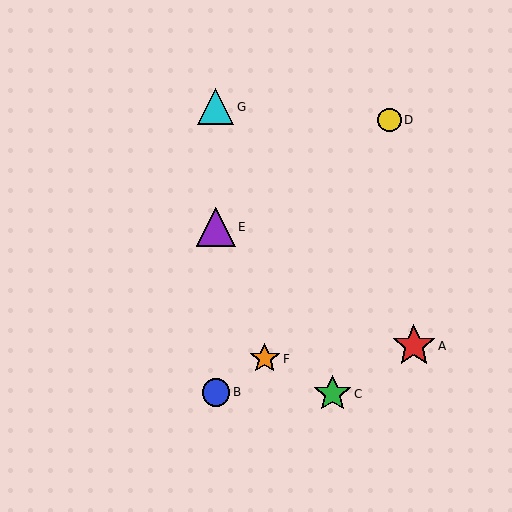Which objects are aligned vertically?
Objects B, E, G are aligned vertically.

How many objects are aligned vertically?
3 objects (B, E, G) are aligned vertically.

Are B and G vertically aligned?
Yes, both are at x≈216.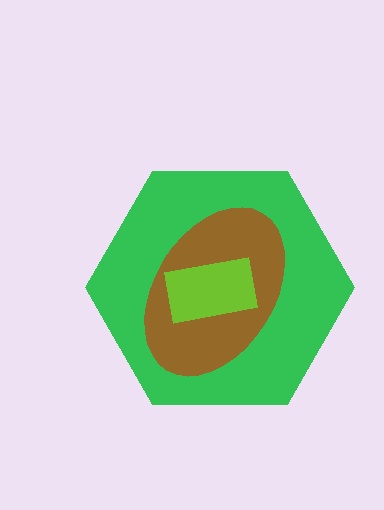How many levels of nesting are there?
3.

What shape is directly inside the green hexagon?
The brown ellipse.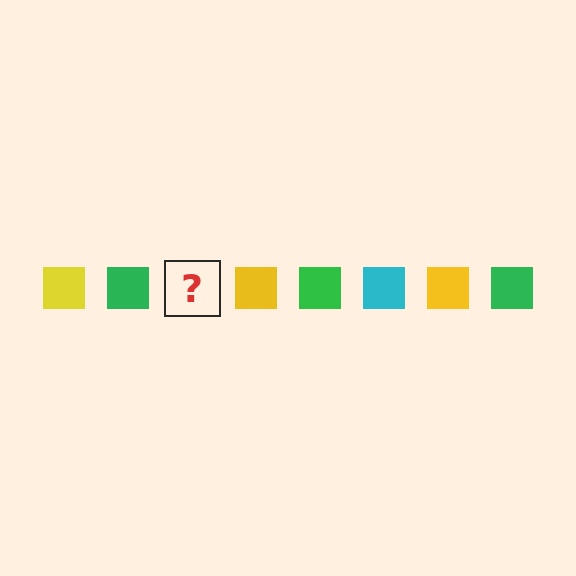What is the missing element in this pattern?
The missing element is a cyan square.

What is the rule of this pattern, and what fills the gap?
The rule is that the pattern cycles through yellow, green, cyan squares. The gap should be filled with a cyan square.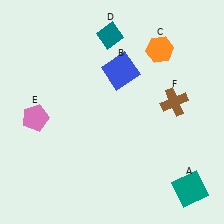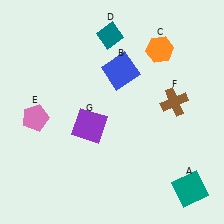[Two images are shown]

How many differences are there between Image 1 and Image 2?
There is 1 difference between the two images.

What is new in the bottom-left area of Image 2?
A purple square (G) was added in the bottom-left area of Image 2.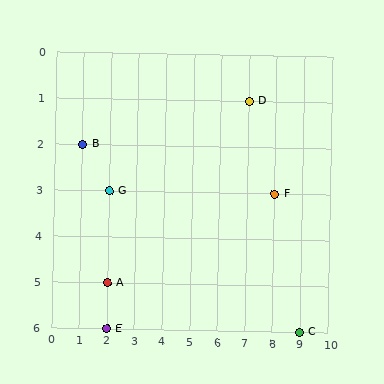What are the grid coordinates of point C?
Point C is at grid coordinates (9, 6).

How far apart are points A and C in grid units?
Points A and C are 7 columns and 1 row apart (about 7.1 grid units diagonally).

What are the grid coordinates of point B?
Point B is at grid coordinates (1, 2).